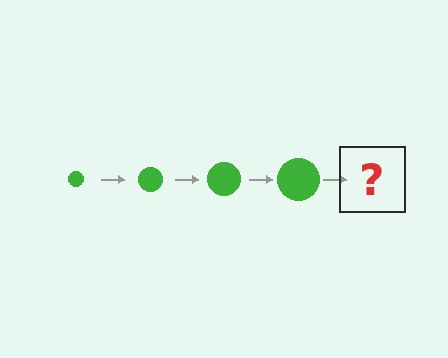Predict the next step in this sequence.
The next step is a green circle, larger than the previous one.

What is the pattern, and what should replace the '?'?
The pattern is that the circle gets progressively larger each step. The '?' should be a green circle, larger than the previous one.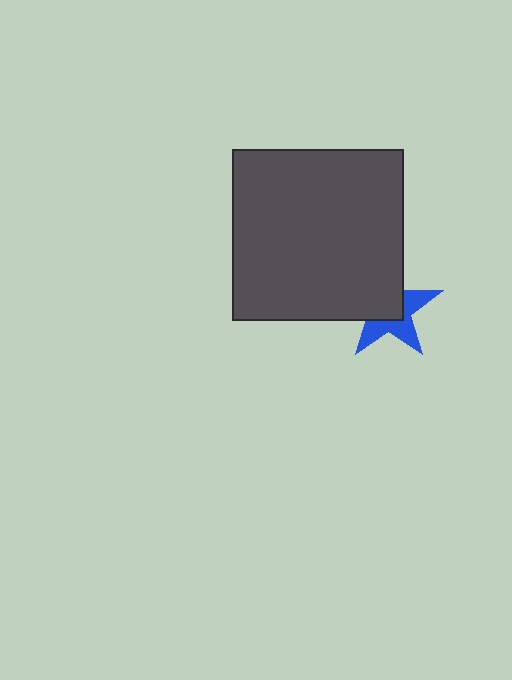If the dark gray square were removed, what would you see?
You would see the complete blue star.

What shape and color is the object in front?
The object in front is a dark gray square.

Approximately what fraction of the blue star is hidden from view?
Roughly 54% of the blue star is hidden behind the dark gray square.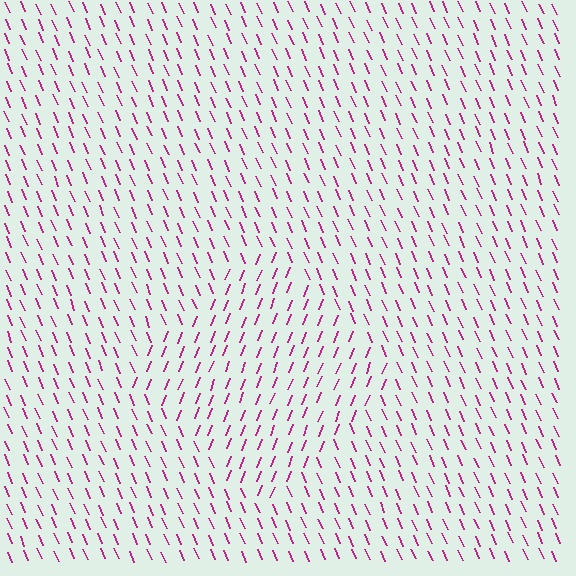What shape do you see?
I see a diamond.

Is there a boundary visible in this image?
Yes, there is a texture boundary formed by a change in line orientation.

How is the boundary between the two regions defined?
The boundary is defined purely by a change in line orientation (approximately 45 degrees difference). All lines are the same color and thickness.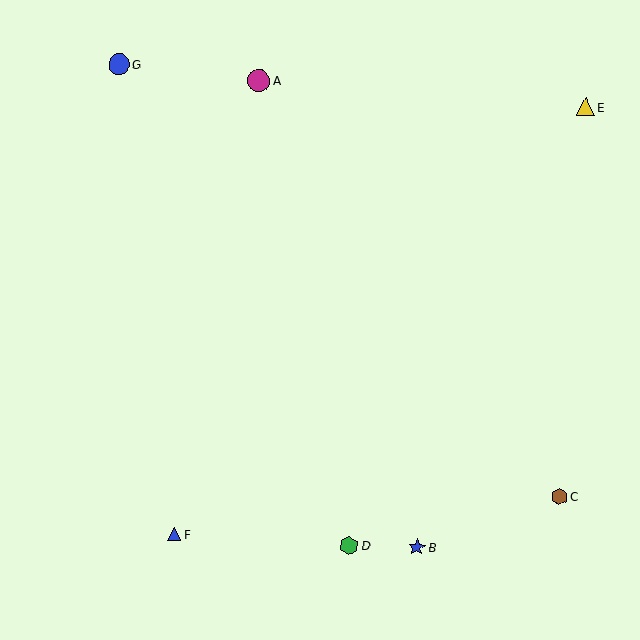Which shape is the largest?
The magenta circle (labeled A) is the largest.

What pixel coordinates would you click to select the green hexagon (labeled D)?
Click at (349, 546) to select the green hexagon D.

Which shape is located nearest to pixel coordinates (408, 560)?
The blue star (labeled B) at (417, 547) is nearest to that location.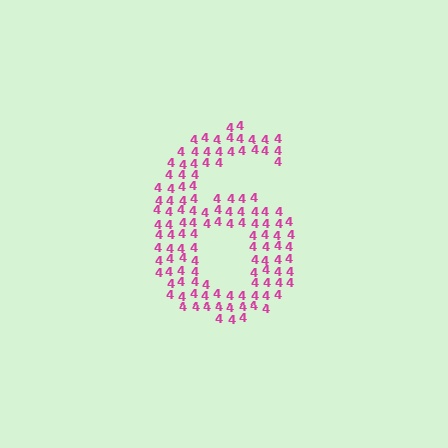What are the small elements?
The small elements are digit 4's.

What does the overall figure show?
The overall figure shows the digit 6.